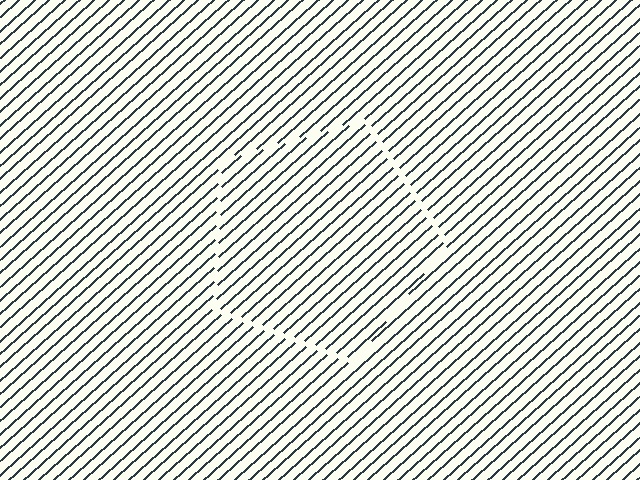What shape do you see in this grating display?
An illusory pentagon. The interior of the shape contains the same grating, shifted by half a period — the contour is defined by the phase discontinuity where line-ends from the inner and outer gratings abut.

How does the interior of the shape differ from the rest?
The interior of the shape contains the same grating, shifted by half a period — the contour is defined by the phase discontinuity where line-ends from the inner and outer gratings abut.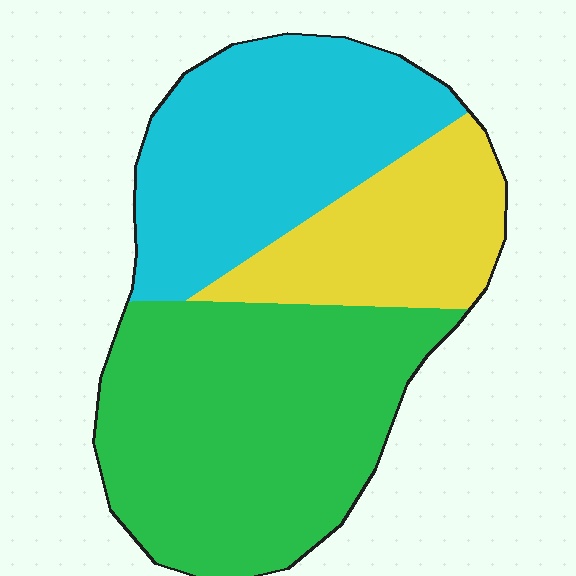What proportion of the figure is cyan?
Cyan takes up about one third (1/3) of the figure.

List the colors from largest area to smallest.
From largest to smallest: green, cyan, yellow.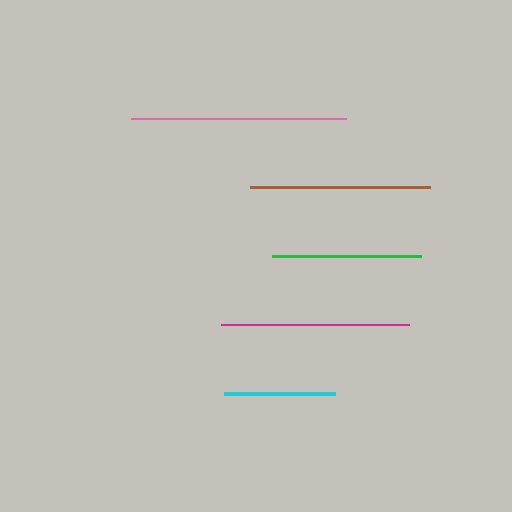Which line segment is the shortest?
The cyan line is the shortest at approximately 110 pixels.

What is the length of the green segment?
The green segment is approximately 149 pixels long.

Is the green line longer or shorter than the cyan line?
The green line is longer than the cyan line.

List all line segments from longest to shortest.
From longest to shortest: pink, magenta, brown, green, cyan.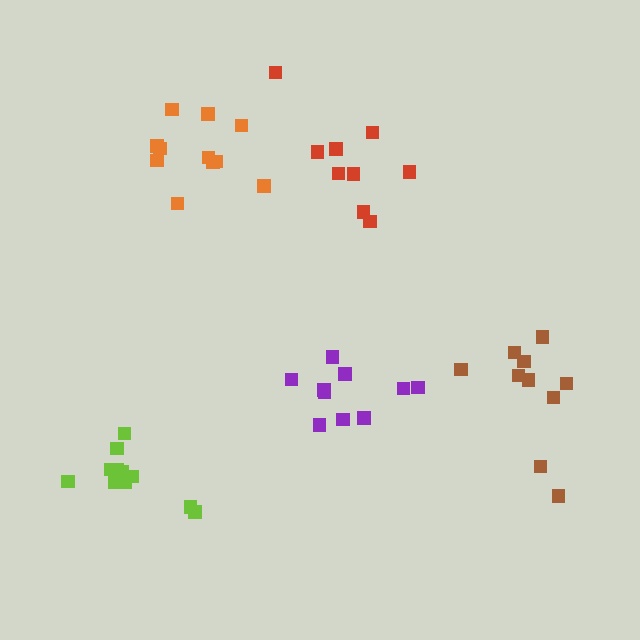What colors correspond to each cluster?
The clusters are colored: lime, brown, purple, red, orange.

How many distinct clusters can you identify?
There are 5 distinct clusters.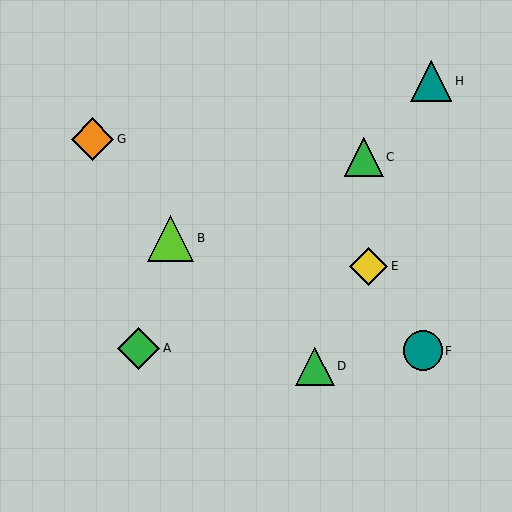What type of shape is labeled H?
Shape H is a teal triangle.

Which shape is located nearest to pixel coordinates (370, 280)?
The yellow diamond (labeled E) at (369, 266) is nearest to that location.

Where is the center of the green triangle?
The center of the green triangle is at (315, 366).